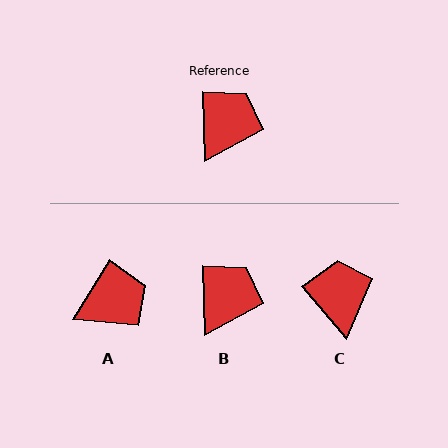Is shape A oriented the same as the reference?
No, it is off by about 34 degrees.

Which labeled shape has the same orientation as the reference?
B.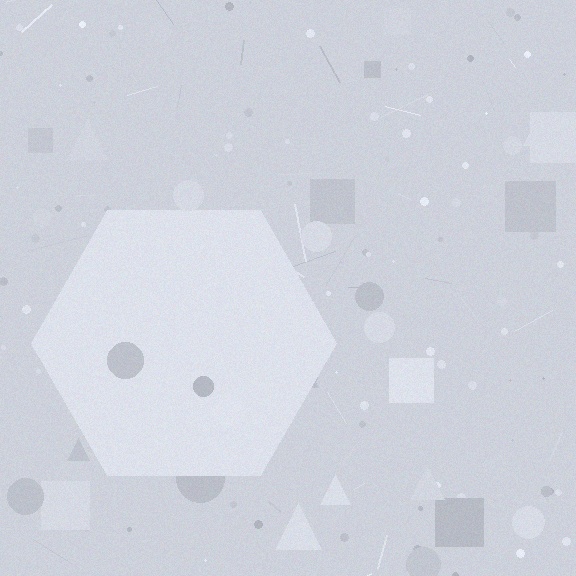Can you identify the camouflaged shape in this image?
The camouflaged shape is a hexagon.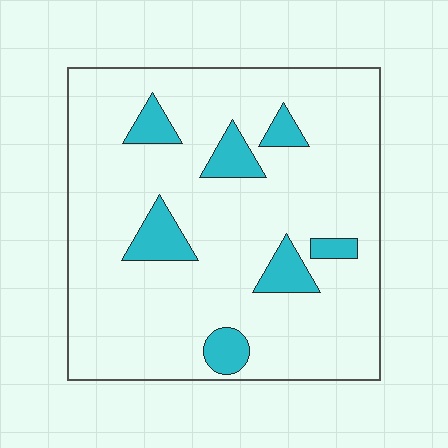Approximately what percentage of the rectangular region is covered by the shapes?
Approximately 15%.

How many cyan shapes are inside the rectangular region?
7.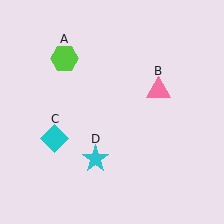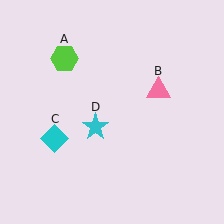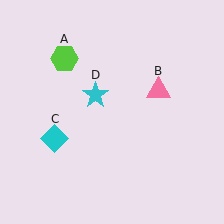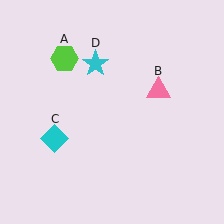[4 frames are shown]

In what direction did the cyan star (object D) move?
The cyan star (object D) moved up.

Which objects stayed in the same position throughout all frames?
Lime hexagon (object A) and pink triangle (object B) and cyan diamond (object C) remained stationary.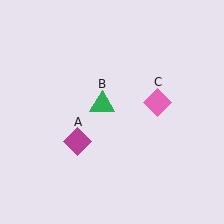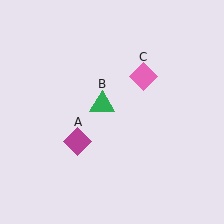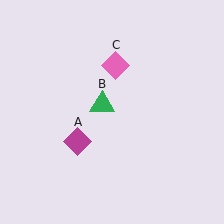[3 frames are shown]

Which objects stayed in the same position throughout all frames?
Magenta diamond (object A) and green triangle (object B) remained stationary.